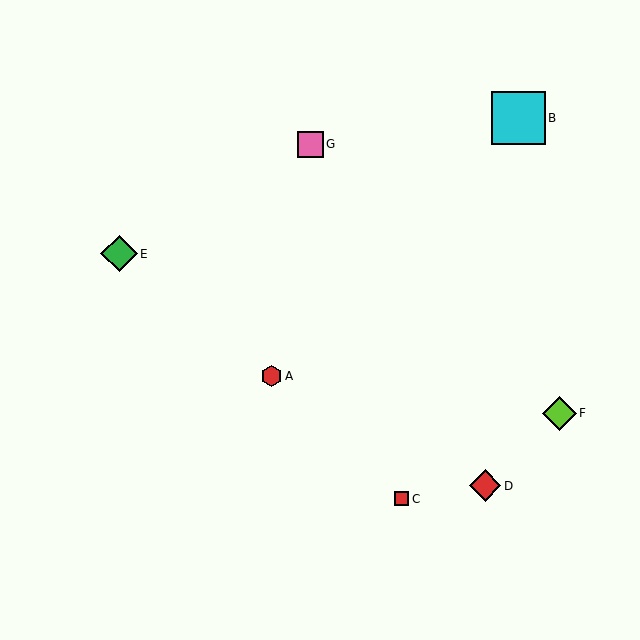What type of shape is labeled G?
Shape G is a pink square.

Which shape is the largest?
The cyan square (labeled B) is the largest.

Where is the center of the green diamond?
The center of the green diamond is at (119, 254).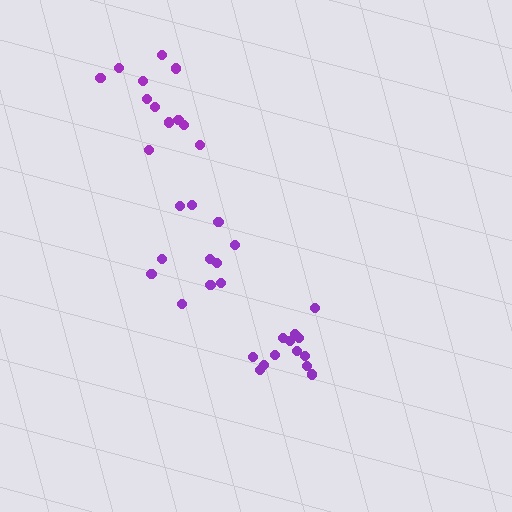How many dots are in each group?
Group 1: 13 dots, Group 2: 11 dots, Group 3: 12 dots (36 total).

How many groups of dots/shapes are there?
There are 3 groups.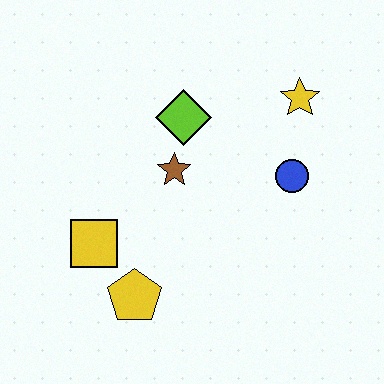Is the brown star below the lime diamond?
Yes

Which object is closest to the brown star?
The lime diamond is closest to the brown star.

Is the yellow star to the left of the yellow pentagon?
No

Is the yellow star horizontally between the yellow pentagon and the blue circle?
No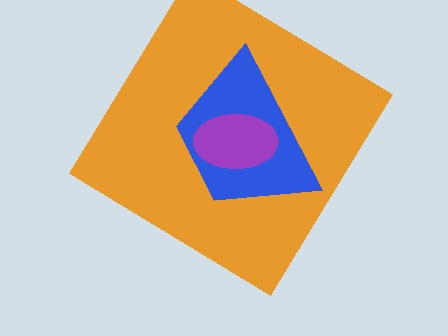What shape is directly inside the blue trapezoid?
The purple ellipse.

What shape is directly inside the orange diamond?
The blue trapezoid.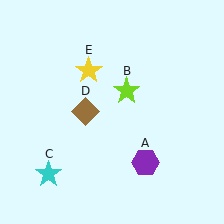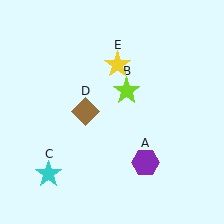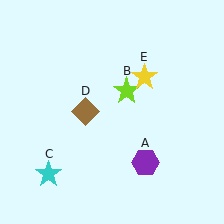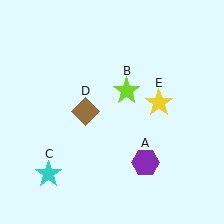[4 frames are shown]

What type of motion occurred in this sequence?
The yellow star (object E) rotated clockwise around the center of the scene.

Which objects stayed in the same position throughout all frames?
Purple hexagon (object A) and lime star (object B) and cyan star (object C) and brown diamond (object D) remained stationary.